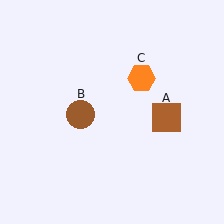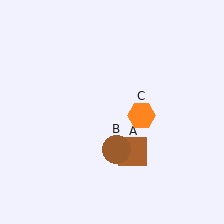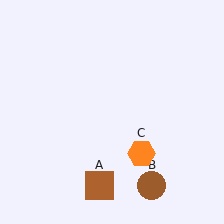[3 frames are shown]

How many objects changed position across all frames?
3 objects changed position: brown square (object A), brown circle (object B), orange hexagon (object C).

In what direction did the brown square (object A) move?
The brown square (object A) moved down and to the left.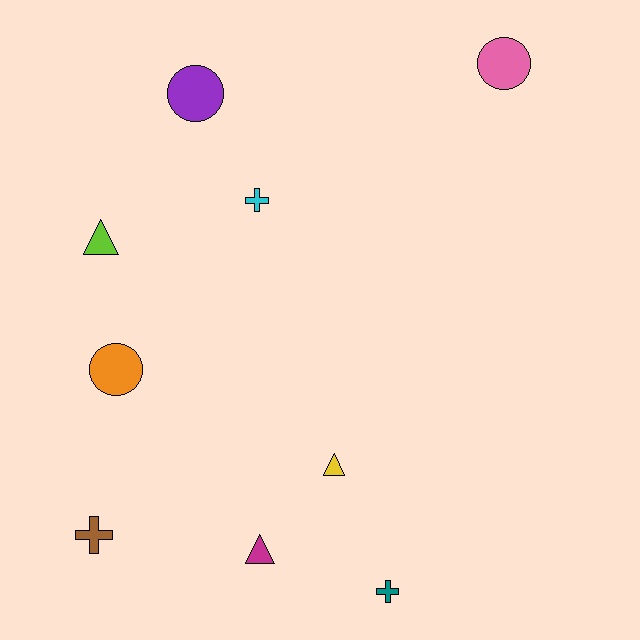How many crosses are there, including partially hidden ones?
There are 3 crosses.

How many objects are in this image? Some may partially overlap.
There are 9 objects.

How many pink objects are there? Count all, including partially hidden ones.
There is 1 pink object.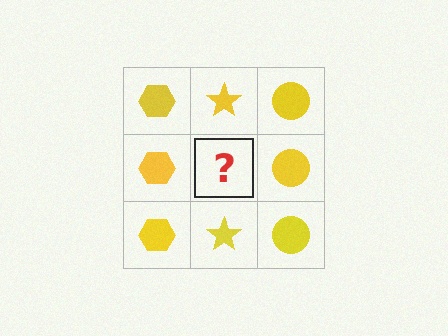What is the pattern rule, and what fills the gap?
The rule is that each column has a consistent shape. The gap should be filled with a yellow star.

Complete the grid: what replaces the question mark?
The question mark should be replaced with a yellow star.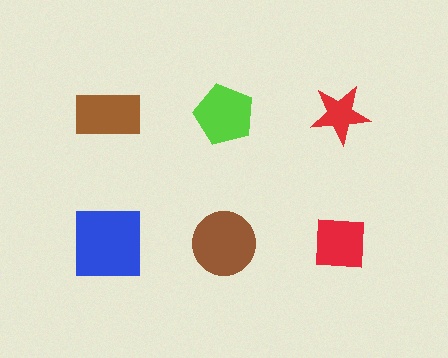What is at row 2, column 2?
A brown circle.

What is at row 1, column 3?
A red star.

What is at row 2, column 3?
A red square.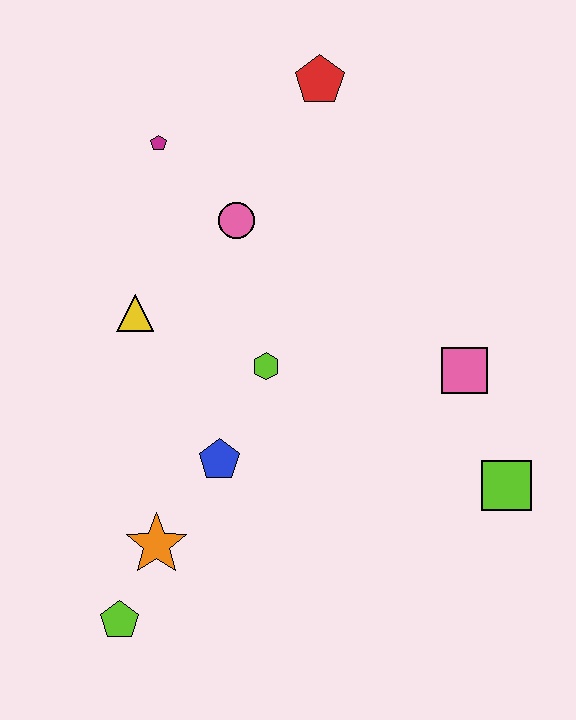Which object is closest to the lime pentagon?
The orange star is closest to the lime pentagon.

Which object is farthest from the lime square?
The magenta pentagon is farthest from the lime square.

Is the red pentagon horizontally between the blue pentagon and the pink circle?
No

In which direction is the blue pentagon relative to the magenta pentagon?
The blue pentagon is below the magenta pentagon.